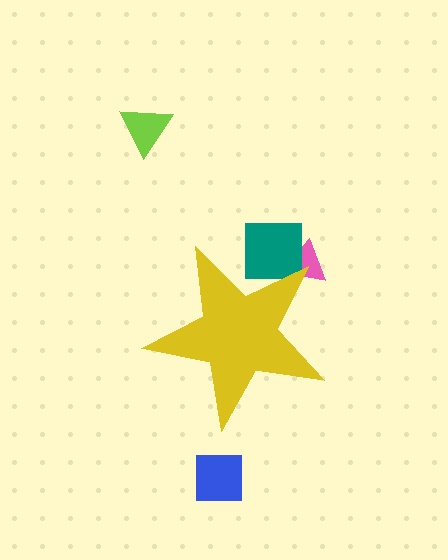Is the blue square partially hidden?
No, the blue square is fully visible.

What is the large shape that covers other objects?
A yellow star.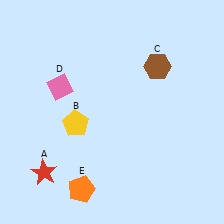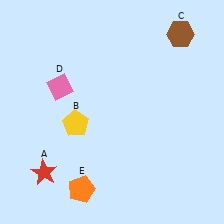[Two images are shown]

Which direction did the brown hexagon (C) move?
The brown hexagon (C) moved up.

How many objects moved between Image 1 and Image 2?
1 object moved between the two images.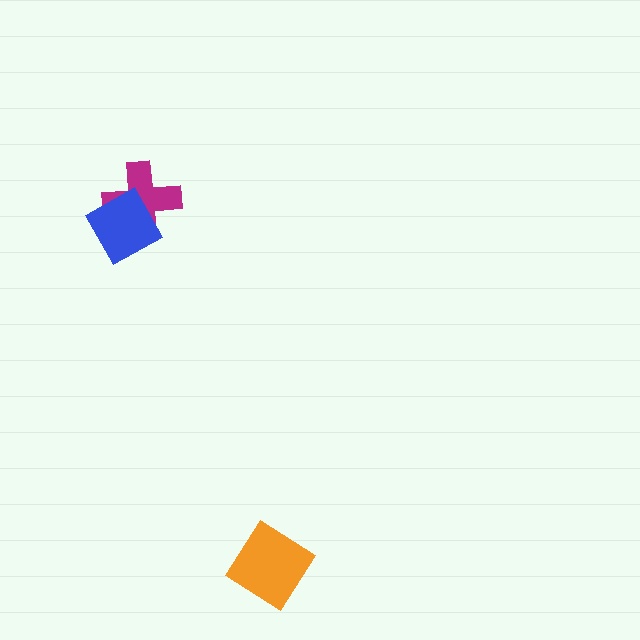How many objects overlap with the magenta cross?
1 object overlaps with the magenta cross.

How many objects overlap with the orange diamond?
0 objects overlap with the orange diamond.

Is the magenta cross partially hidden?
Yes, it is partially covered by another shape.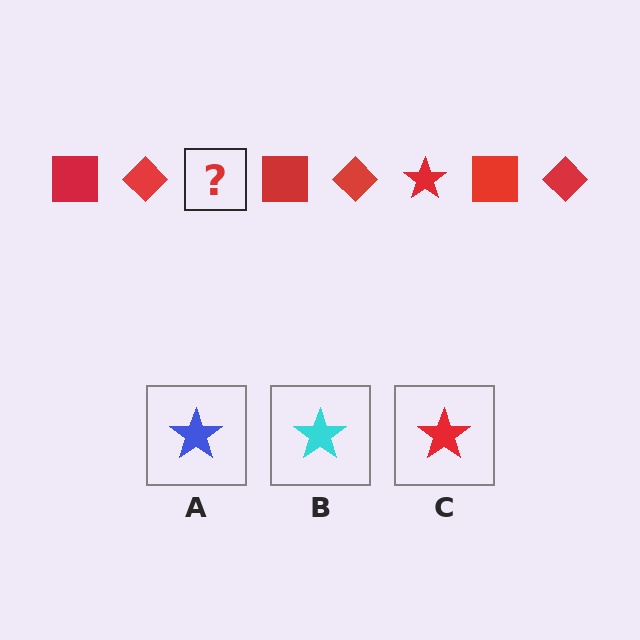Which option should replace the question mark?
Option C.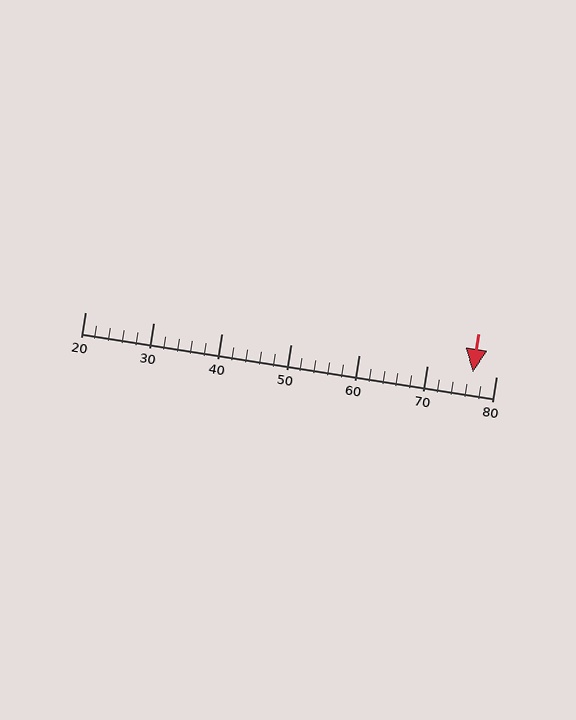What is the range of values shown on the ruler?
The ruler shows values from 20 to 80.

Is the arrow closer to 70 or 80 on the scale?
The arrow is closer to 80.